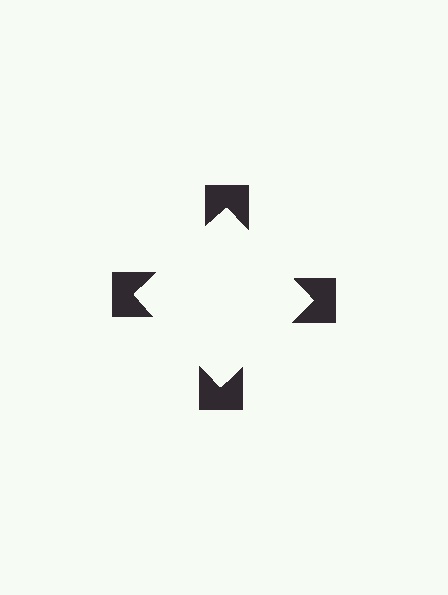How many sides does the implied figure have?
4 sides.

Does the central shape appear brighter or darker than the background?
It typically appears slightly brighter than the background, even though no actual brightness change is drawn.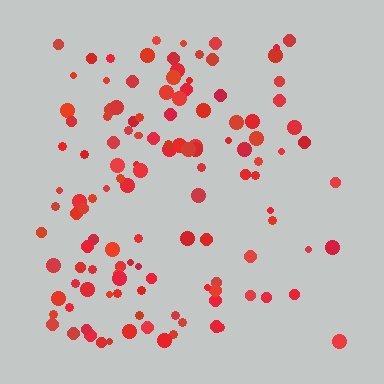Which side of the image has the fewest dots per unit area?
The right.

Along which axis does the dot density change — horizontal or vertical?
Horizontal.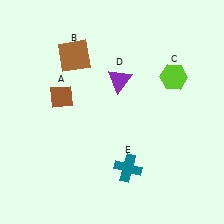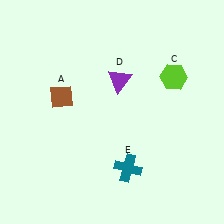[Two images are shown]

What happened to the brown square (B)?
The brown square (B) was removed in Image 2. It was in the top-left area of Image 1.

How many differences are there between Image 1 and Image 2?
There is 1 difference between the two images.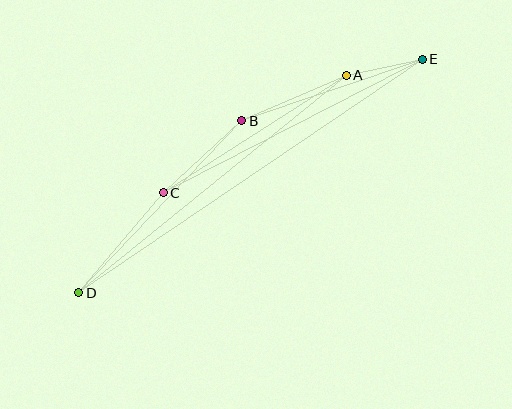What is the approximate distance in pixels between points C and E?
The distance between C and E is approximately 292 pixels.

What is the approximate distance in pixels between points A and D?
The distance between A and D is approximately 345 pixels.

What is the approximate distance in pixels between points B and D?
The distance between B and D is approximately 237 pixels.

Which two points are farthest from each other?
Points D and E are farthest from each other.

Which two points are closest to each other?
Points A and E are closest to each other.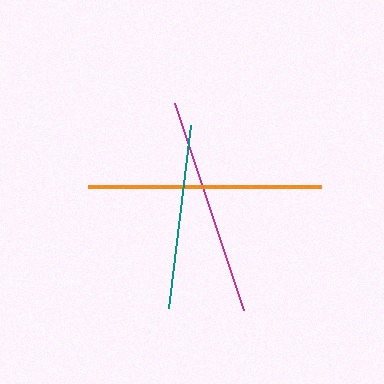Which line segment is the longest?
The orange line is the longest at approximately 234 pixels.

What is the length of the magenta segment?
The magenta segment is approximately 218 pixels long.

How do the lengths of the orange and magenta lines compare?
The orange and magenta lines are approximately the same length.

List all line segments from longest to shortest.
From longest to shortest: orange, magenta, teal.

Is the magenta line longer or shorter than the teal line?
The magenta line is longer than the teal line.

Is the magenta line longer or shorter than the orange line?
The orange line is longer than the magenta line.